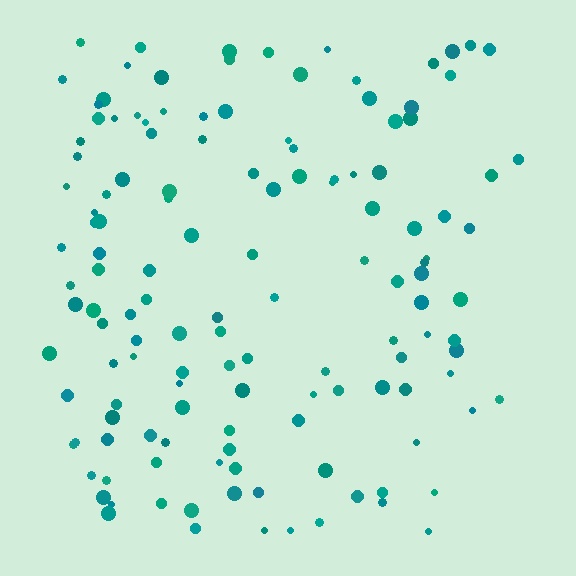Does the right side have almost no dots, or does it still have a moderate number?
Still a moderate number, just noticeably fewer than the left.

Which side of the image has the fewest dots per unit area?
The right.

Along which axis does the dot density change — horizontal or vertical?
Horizontal.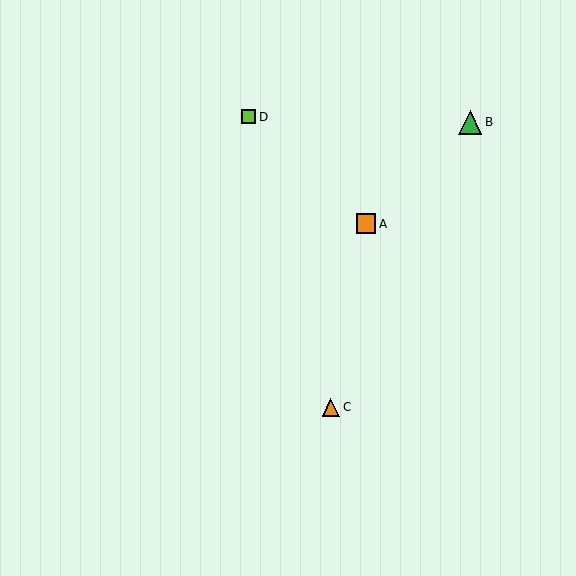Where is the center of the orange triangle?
The center of the orange triangle is at (331, 407).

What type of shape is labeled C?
Shape C is an orange triangle.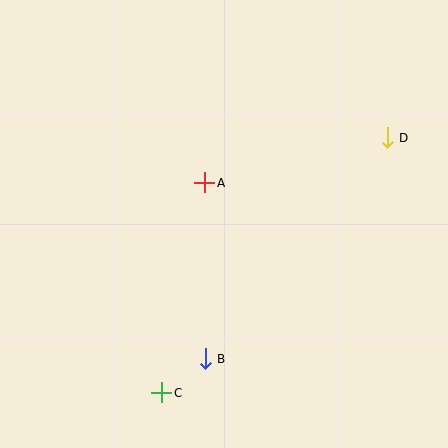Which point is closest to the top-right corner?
Point D is closest to the top-right corner.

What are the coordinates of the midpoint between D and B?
The midpoint between D and B is at (296, 248).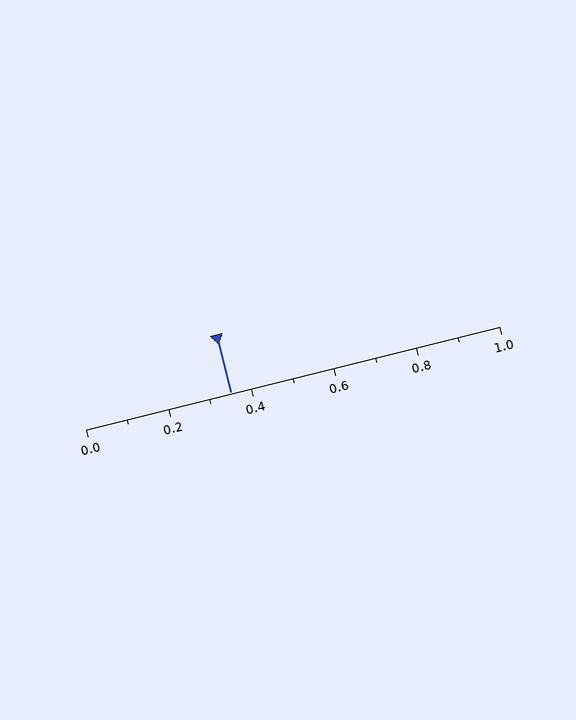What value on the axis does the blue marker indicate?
The marker indicates approximately 0.35.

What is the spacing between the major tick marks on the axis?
The major ticks are spaced 0.2 apart.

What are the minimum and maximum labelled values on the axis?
The axis runs from 0.0 to 1.0.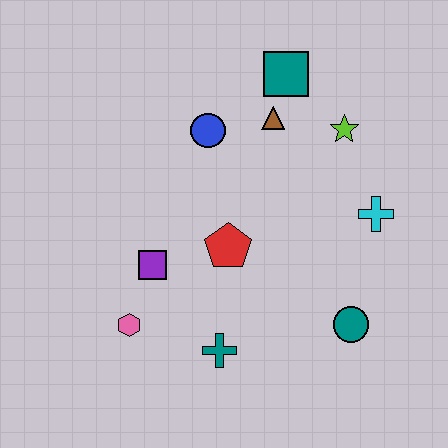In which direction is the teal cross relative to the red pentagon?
The teal cross is below the red pentagon.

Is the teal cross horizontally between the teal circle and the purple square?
Yes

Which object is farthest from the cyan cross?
The pink hexagon is farthest from the cyan cross.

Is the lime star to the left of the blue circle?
No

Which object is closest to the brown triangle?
The teal square is closest to the brown triangle.